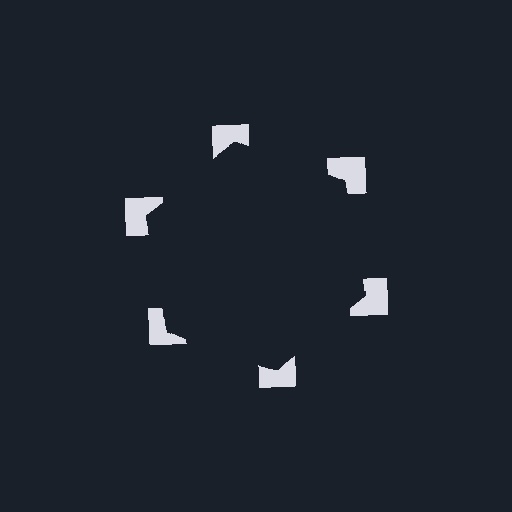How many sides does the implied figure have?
6 sides.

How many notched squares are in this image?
There are 6 — one at each vertex of the illusory hexagon.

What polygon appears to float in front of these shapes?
An illusory hexagon — its edges are inferred from the aligned wedge cuts in the notched squares, not physically drawn.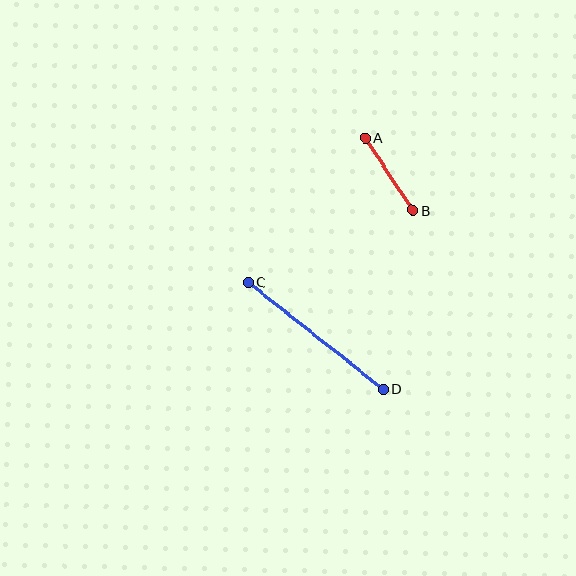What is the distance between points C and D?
The distance is approximately 172 pixels.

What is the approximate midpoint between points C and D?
The midpoint is at approximately (316, 336) pixels.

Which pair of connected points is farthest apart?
Points C and D are farthest apart.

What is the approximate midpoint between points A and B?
The midpoint is at approximately (389, 174) pixels.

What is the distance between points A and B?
The distance is approximately 87 pixels.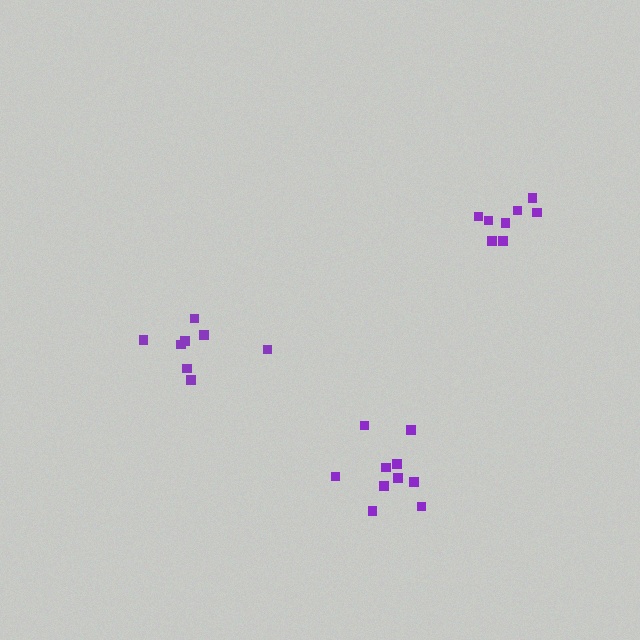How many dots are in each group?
Group 1: 10 dots, Group 2: 8 dots, Group 3: 8 dots (26 total).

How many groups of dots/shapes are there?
There are 3 groups.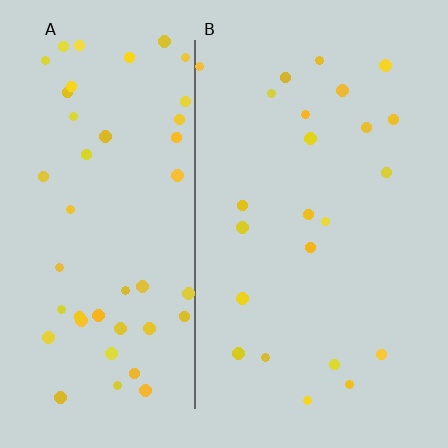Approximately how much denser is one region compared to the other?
Approximately 2.1× — region A over region B.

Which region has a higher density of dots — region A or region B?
A (the left).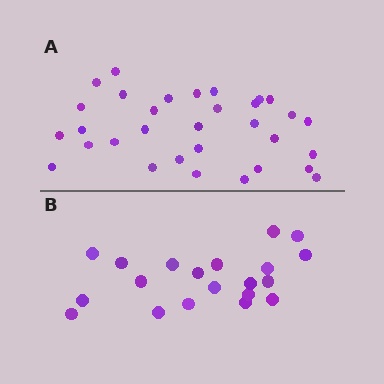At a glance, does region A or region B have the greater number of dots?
Region A (the top region) has more dots.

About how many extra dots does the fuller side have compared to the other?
Region A has roughly 12 or so more dots than region B.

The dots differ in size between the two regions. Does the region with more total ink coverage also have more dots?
No. Region B has more total ink coverage because its dots are larger, but region A actually contains more individual dots. Total area can be misleading — the number of items is what matters here.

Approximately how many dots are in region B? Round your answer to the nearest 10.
About 20 dots.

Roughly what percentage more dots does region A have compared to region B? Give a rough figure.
About 60% more.